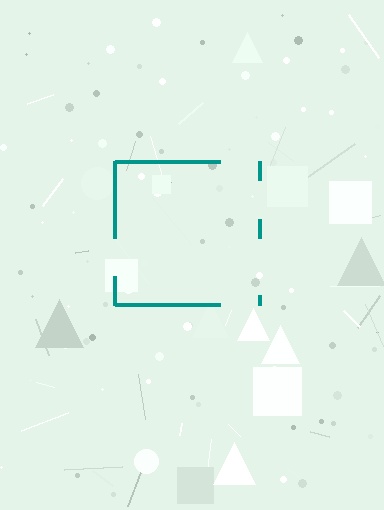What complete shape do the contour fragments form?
The contour fragments form a square.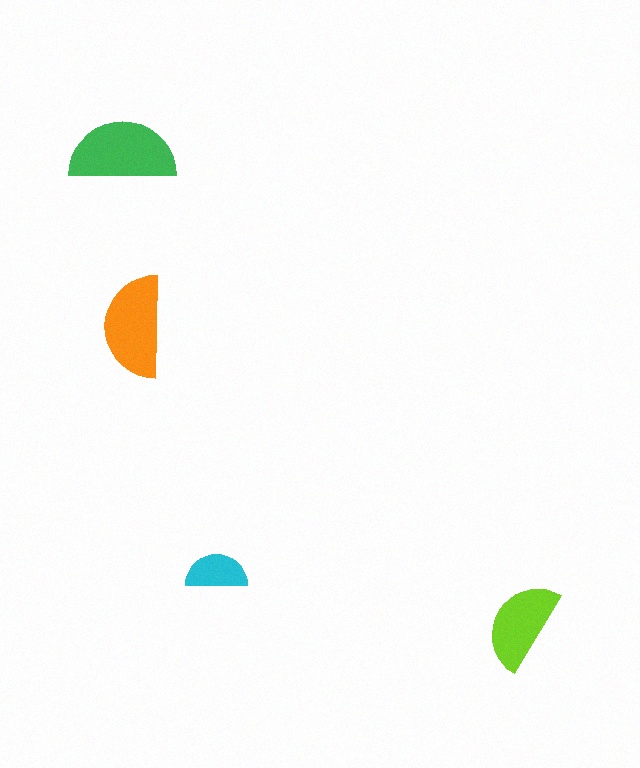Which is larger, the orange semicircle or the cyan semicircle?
The orange one.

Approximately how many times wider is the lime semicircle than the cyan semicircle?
About 1.5 times wider.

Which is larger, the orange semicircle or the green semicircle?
The green one.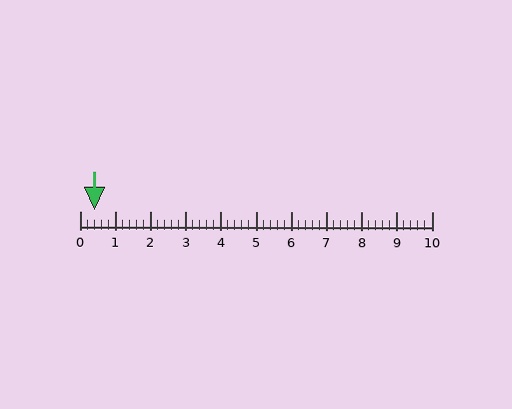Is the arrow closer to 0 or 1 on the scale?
The arrow is closer to 0.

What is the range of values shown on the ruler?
The ruler shows values from 0 to 10.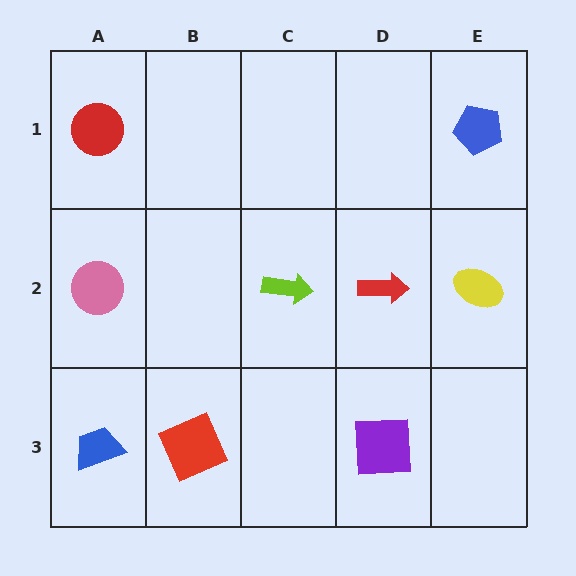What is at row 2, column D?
A red arrow.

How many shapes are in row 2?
4 shapes.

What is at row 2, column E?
A yellow ellipse.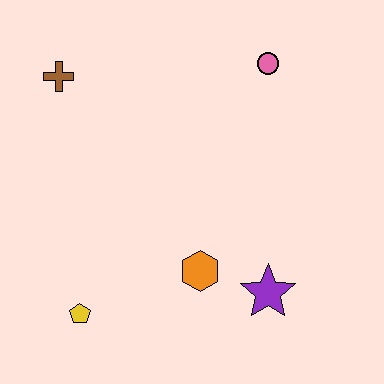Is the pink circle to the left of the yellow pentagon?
No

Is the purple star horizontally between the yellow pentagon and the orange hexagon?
No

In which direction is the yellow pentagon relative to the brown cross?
The yellow pentagon is below the brown cross.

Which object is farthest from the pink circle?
The yellow pentagon is farthest from the pink circle.